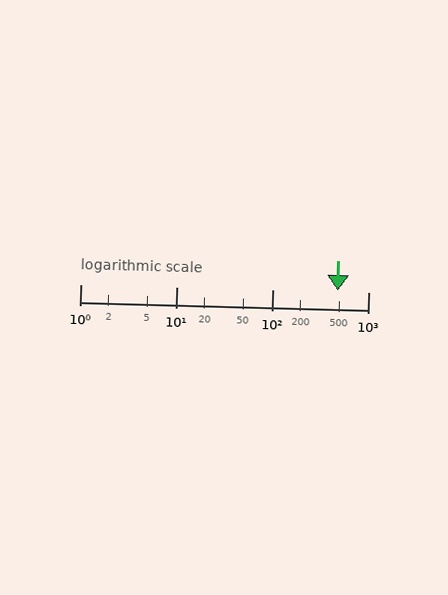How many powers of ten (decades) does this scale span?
The scale spans 3 decades, from 1 to 1000.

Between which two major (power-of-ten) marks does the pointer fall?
The pointer is between 100 and 1000.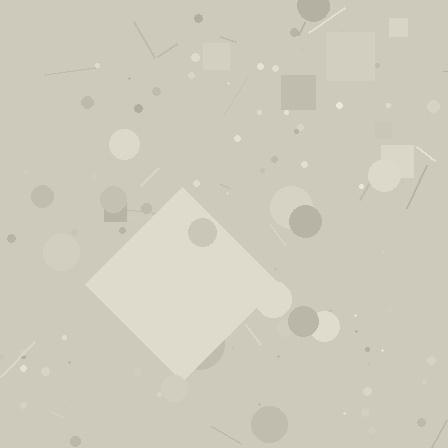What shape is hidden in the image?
A diamond is hidden in the image.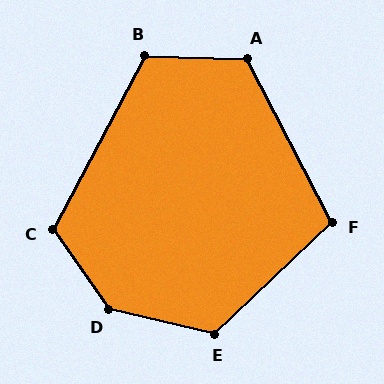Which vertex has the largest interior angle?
D, at approximately 138 degrees.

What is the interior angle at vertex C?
Approximately 117 degrees (obtuse).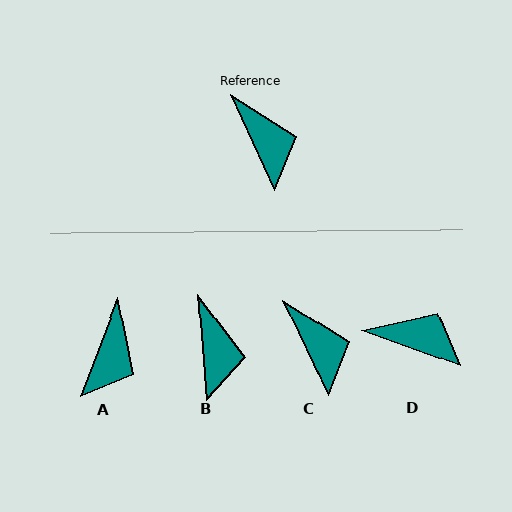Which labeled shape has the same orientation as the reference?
C.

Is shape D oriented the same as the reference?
No, it is off by about 45 degrees.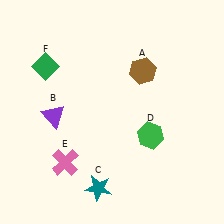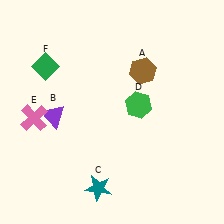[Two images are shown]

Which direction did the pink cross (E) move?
The pink cross (E) moved up.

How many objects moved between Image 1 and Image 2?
2 objects moved between the two images.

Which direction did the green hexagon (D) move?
The green hexagon (D) moved up.